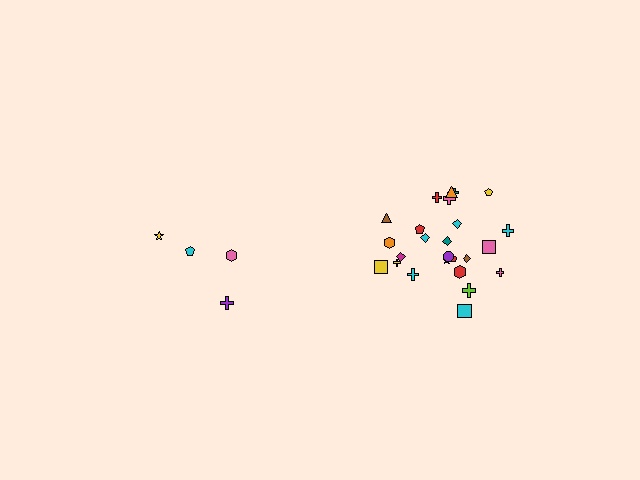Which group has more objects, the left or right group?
The right group.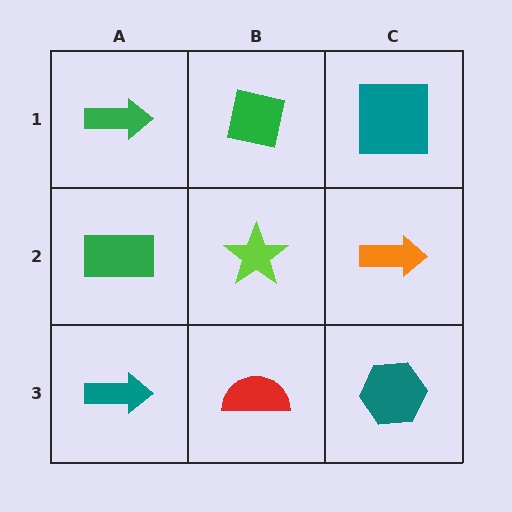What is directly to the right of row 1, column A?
A green square.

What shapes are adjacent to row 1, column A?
A green rectangle (row 2, column A), a green square (row 1, column B).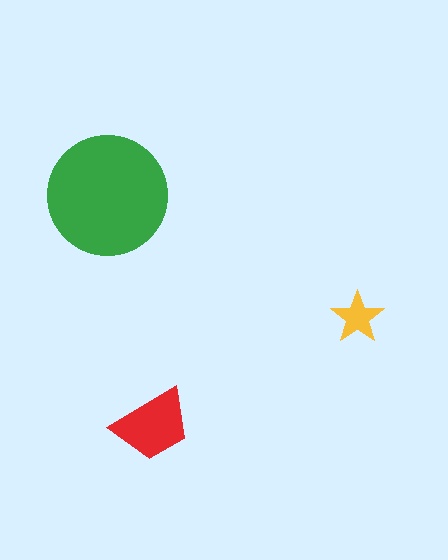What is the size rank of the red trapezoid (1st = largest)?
2nd.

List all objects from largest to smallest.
The green circle, the red trapezoid, the yellow star.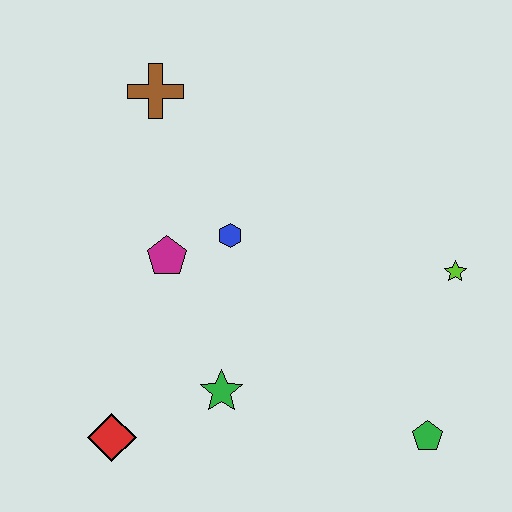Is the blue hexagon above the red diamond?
Yes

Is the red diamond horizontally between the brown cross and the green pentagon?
No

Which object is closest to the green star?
The red diamond is closest to the green star.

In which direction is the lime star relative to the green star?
The lime star is to the right of the green star.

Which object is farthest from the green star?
The brown cross is farthest from the green star.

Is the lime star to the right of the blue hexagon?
Yes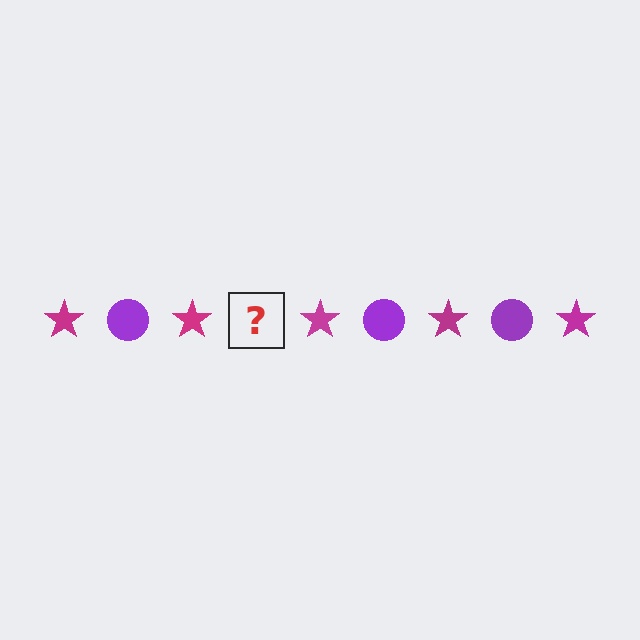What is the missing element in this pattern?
The missing element is a purple circle.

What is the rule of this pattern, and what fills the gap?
The rule is that the pattern alternates between magenta star and purple circle. The gap should be filled with a purple circle.